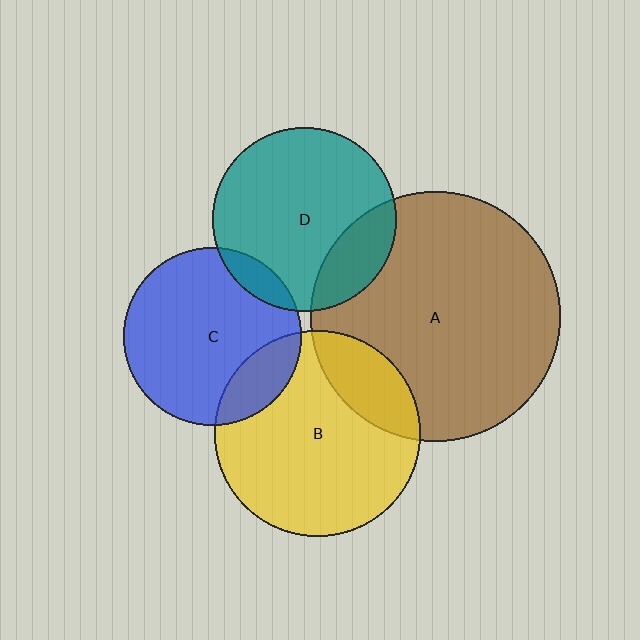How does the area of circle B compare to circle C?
Approximately 1.3 times.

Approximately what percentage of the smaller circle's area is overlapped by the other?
Approximately 15%.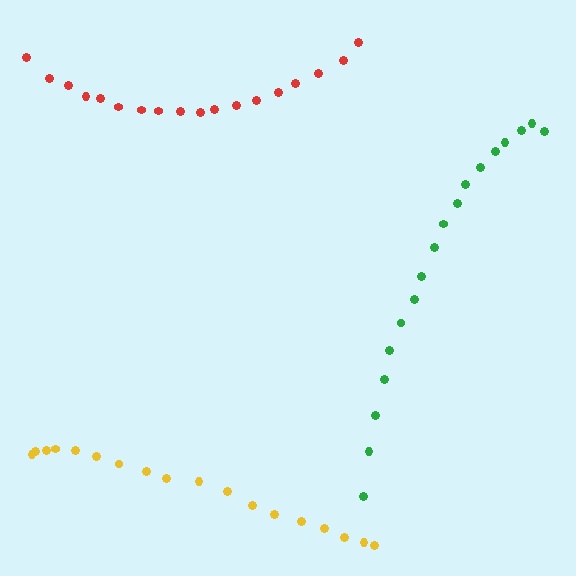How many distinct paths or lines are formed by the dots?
There are 3 distinct paths.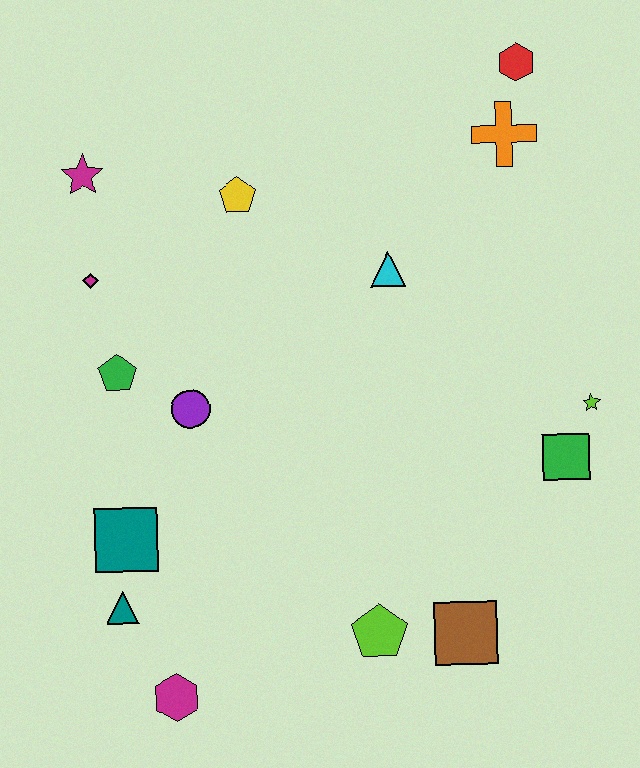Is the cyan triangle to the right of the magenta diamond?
Yes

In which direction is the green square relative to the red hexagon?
The green square is below the red hexagon.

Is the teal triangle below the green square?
Yes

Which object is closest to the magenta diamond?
The green pentagon is closest to the magenta diamond.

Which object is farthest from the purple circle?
The red hexagon is farthest from the purple circle.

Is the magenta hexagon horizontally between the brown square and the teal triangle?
Yes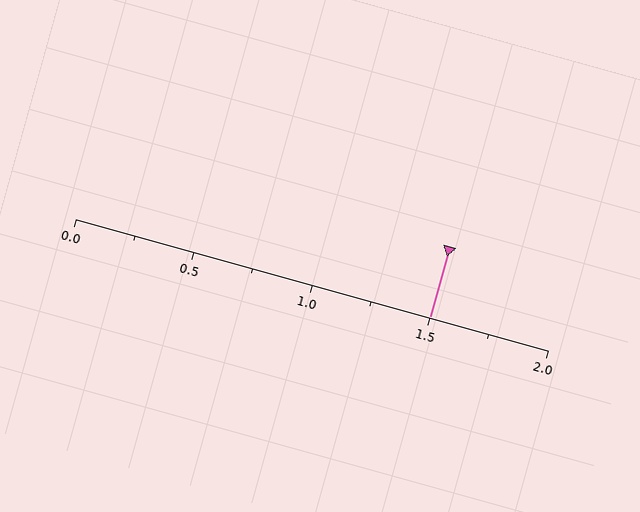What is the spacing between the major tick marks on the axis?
The major ticks are spaced 0.5 apart.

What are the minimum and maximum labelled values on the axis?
The axis runs from 0.0 to 2.0.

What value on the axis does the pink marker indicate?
The marker indicates approximately 1.5.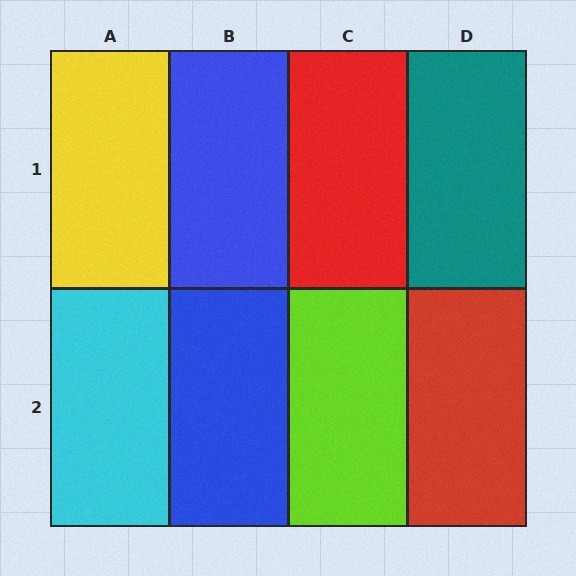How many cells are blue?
2 cells are blue.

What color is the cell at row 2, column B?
Blue.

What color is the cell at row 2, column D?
Red.